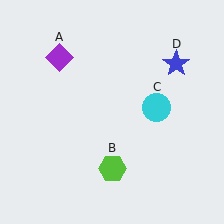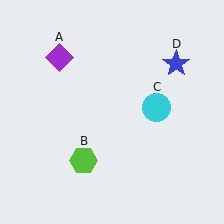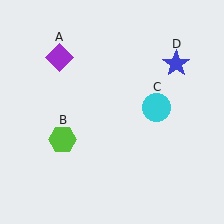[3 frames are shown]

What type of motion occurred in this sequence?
The lime hexagon (object B) rotated clockwise around the center of the scene.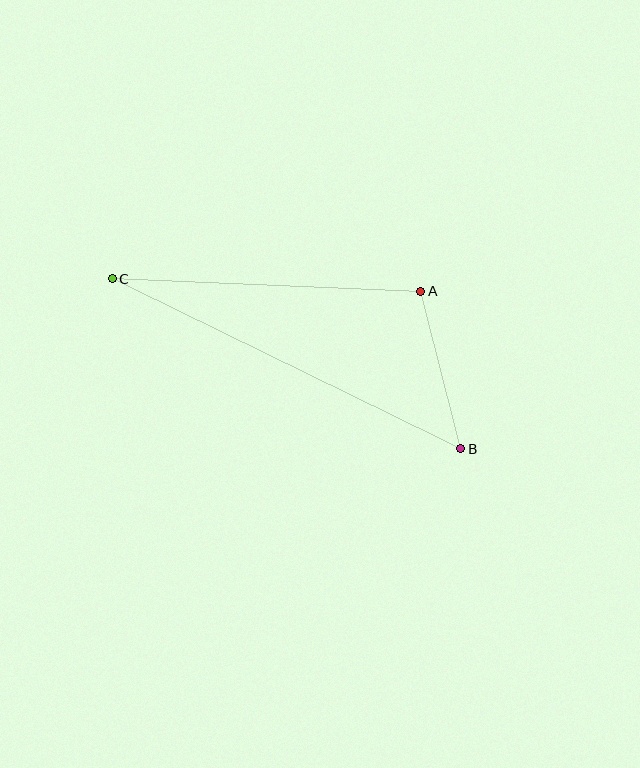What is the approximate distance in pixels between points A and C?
The distance between A and C is approximately 309 pixels.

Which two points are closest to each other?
Points A and B are closest to each other.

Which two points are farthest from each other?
Points B and C are farthest from each other.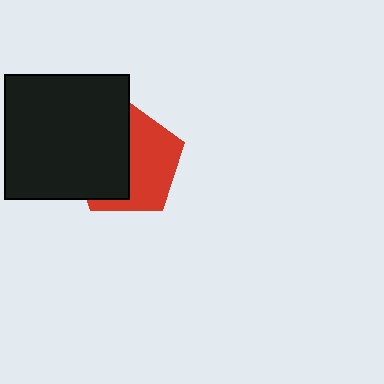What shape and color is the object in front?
The object in front is a black square.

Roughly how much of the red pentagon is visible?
About half of it is visible (roughly 52%).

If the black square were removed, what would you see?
You would see the complete red pentagon.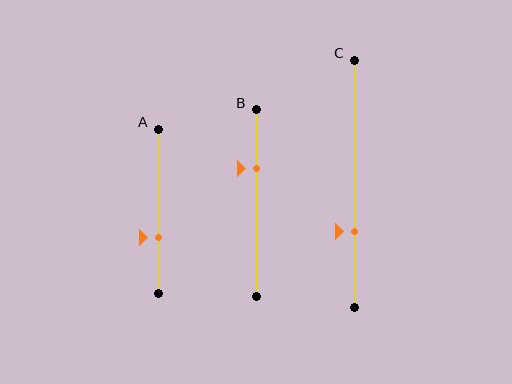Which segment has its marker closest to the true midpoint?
Segment A has its marker closest to the true midpoint.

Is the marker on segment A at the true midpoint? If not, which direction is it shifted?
No, the marker on segment A is shifted downward by about 16% of the segment length.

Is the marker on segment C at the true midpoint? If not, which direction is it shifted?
No, the marker on segment C is shifted downward by about 19% of the segment length.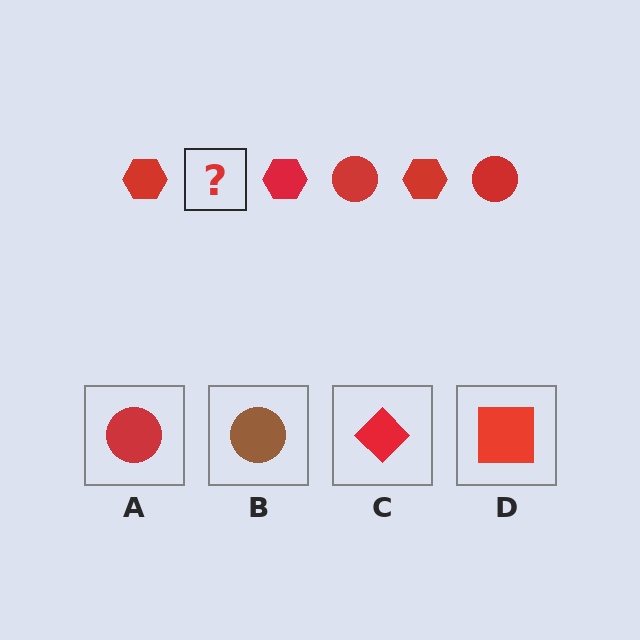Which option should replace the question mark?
Option A.